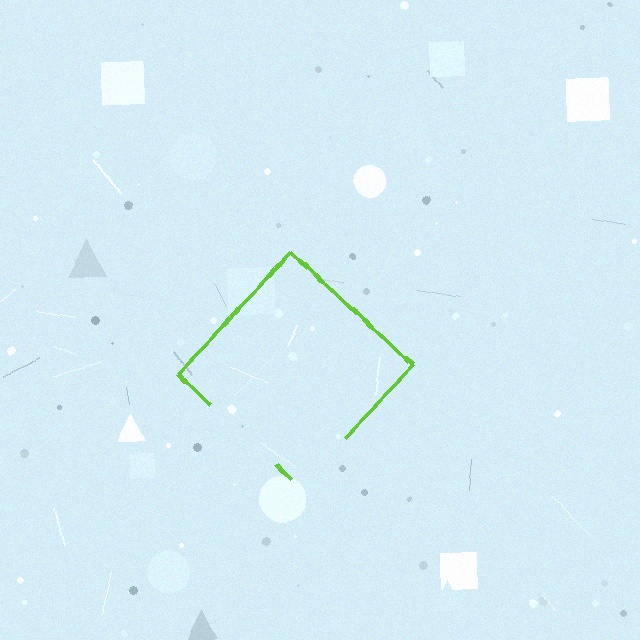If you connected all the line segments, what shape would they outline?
They would outline a diamond.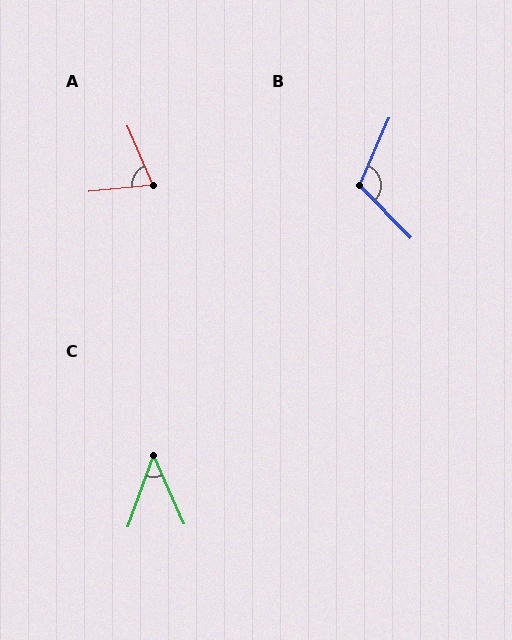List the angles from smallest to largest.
C (43°), A (72°), B (112°).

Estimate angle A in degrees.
Approximately 72 degrees.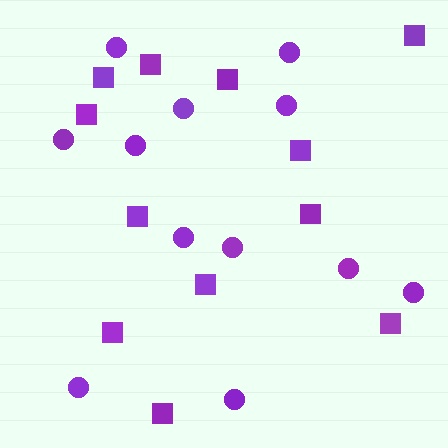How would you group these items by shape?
There are 2 groups: one group of squares (12) and one group of circles (12).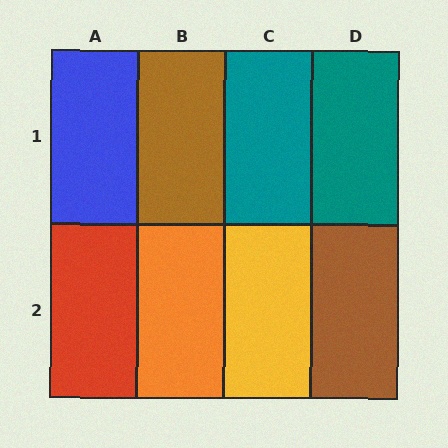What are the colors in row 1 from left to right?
Blue, brown, teal, teal.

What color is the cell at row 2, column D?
Brown.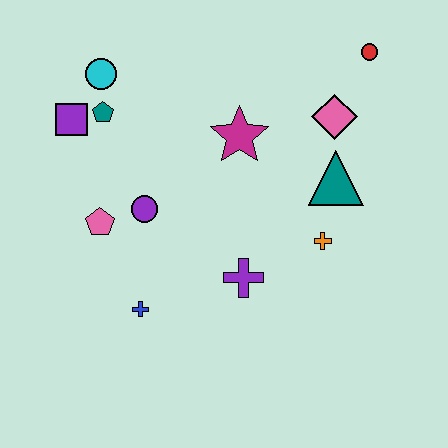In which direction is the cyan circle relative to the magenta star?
The cyan circle is to the left of the magenta star.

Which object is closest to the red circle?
The pink diamond is closest to the red circle.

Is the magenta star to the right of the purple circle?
Yes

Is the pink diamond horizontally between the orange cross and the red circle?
Yes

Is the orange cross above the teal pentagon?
No